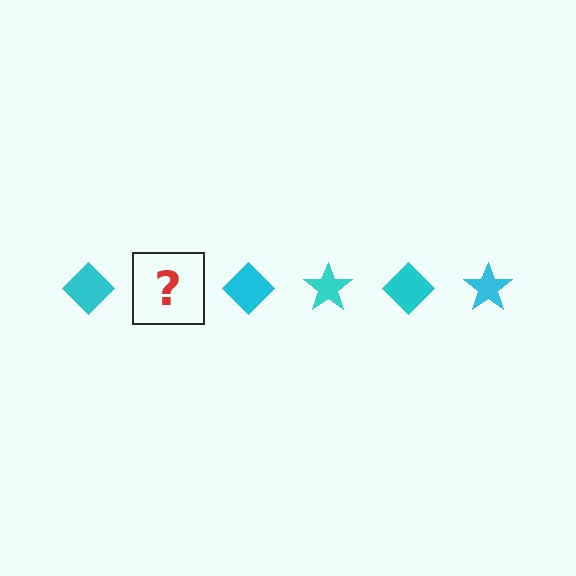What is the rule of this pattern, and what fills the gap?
The rule is that the pattern cycles through diamond, star shapes in cyan. The gap should be filled with a cyan star.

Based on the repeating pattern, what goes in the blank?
The blank should be a cyan star.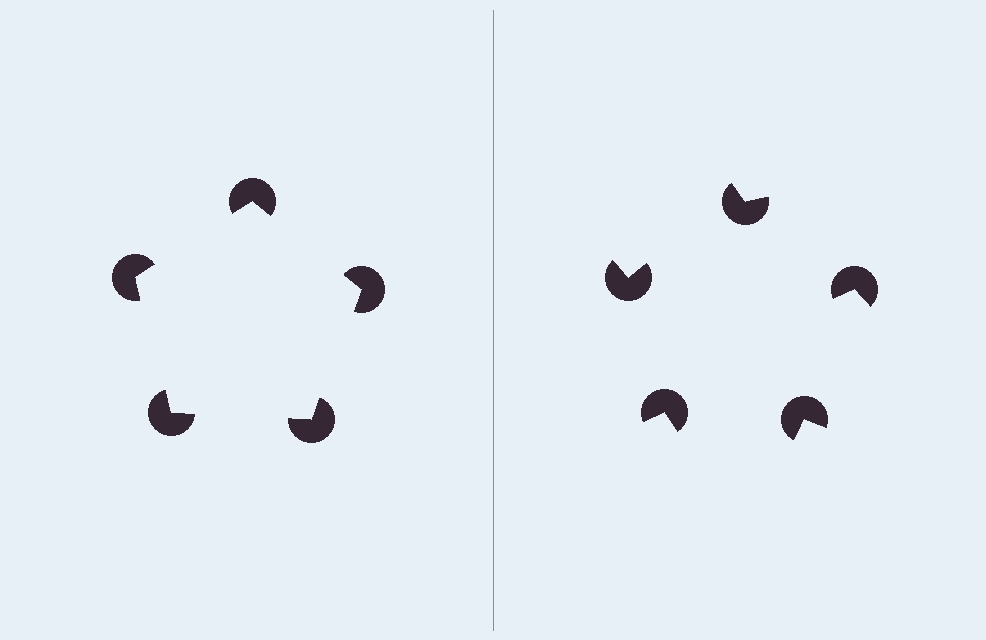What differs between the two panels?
The pac-man discs are positioned identically on both sides; only the wedge orientations differ. On the left they align to a pentagon; on the right they are misaligned.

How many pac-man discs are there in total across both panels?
10 — 5 on each side.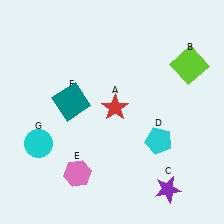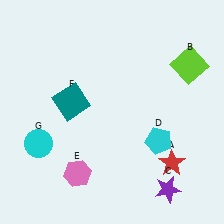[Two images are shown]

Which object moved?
The red star (A) moved right.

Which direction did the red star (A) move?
The red star (A) moved right.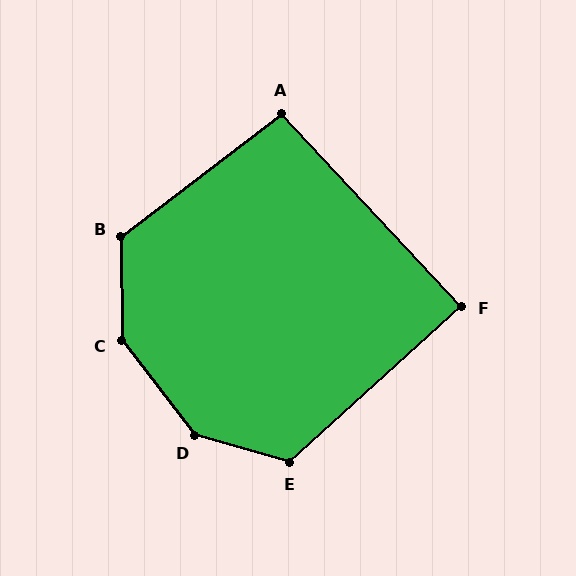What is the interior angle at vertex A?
Approximately 95 degrees (obtuse).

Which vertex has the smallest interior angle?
F, at approximately 89 degrees.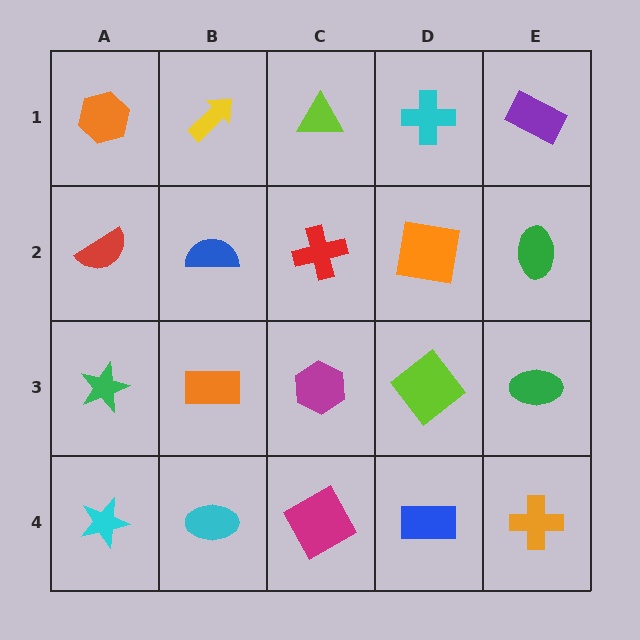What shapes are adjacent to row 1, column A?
A red semicircle (row 2, column A), a yellow arrow (row 1, column B).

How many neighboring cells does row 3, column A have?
3.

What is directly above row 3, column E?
A green ellipse.